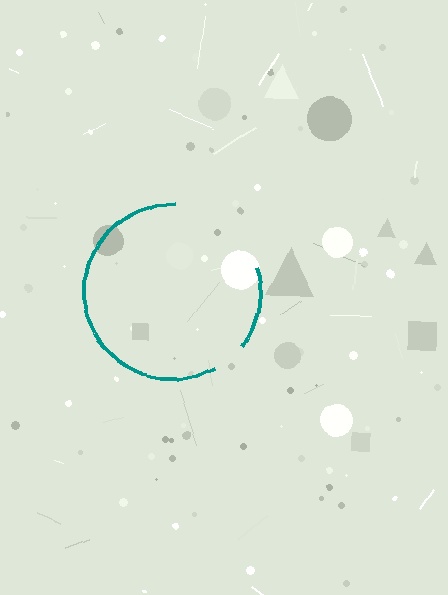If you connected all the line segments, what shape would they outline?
They would outline a circle.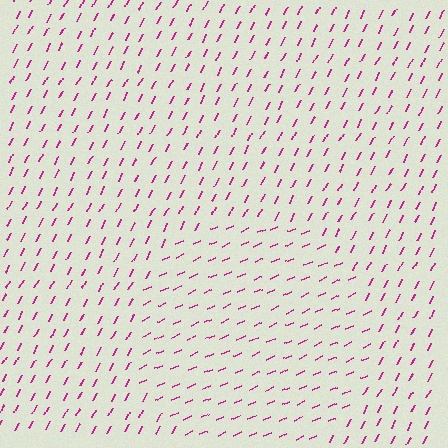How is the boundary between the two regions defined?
The boundary is defined purely by a change in line orientation (approximately 38 degrees difference). All lines are the same color and thickness.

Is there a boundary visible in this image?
Yes, there is a texture boundary formed by a change in line orientation.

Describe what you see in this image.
The image is filled with small magenta line segments. A circle region in the image has lines oriented differently from the surrounding lines, creating a visible texture boundary.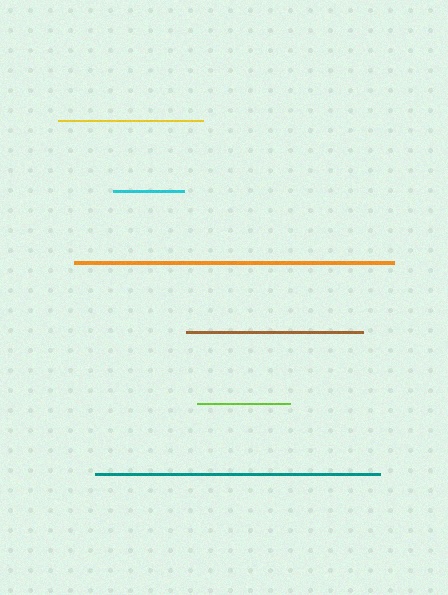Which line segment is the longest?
The orange line is the longest at approximately 320 pixels.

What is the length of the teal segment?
The teal segment is approximately 285 pixels long.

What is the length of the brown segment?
The brown segment is approximately 177 pixels long.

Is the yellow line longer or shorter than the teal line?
The teal line is longer than the yellow line.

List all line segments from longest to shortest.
From longest to shortest: orange, teal, brown, yellow, lime, cyan.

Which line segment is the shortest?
The cyan line is the shortest at approximately 71 pixels.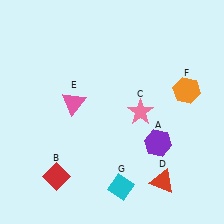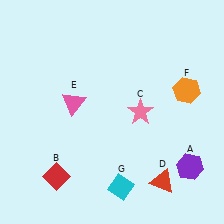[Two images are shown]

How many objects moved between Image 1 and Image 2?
1 object moved between the two images.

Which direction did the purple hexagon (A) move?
The purple hexagon (A) moved right.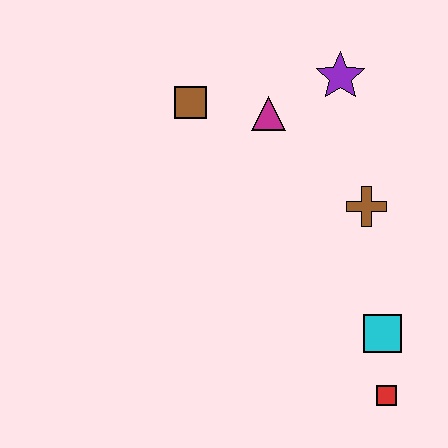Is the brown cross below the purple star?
Yes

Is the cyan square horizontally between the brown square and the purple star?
No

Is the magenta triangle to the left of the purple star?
Yes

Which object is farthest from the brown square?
The red square is farthest from the brown square.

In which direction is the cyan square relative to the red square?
The cyan square is above the red square.